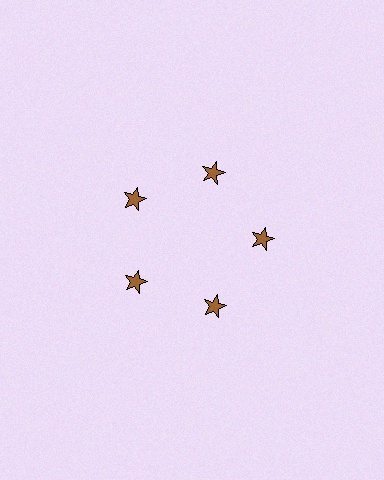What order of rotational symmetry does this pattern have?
This pattern has 5-fold rotational symmetry.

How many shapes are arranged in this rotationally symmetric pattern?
There are 5 shapes, arranged in 5 groups of 1.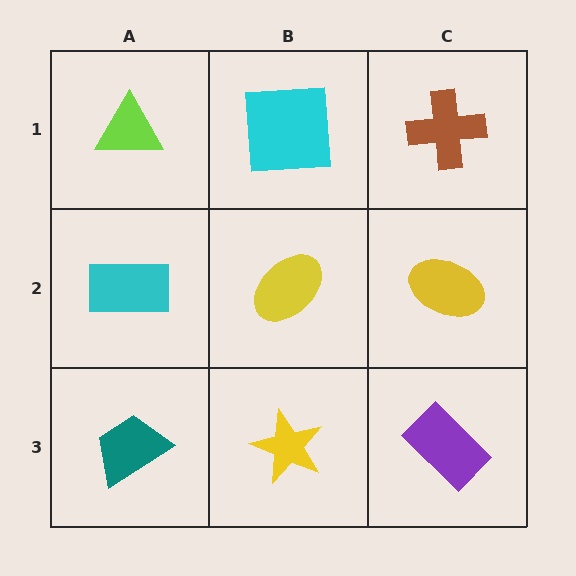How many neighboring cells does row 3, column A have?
2.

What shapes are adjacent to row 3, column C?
A yellow ellipse (row 2, column C), a yellow star (row 3, column B).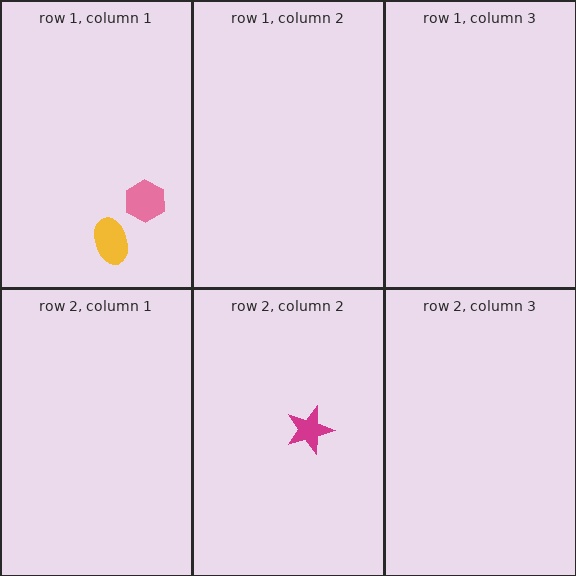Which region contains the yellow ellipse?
The row 1, column 1 region.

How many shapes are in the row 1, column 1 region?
2.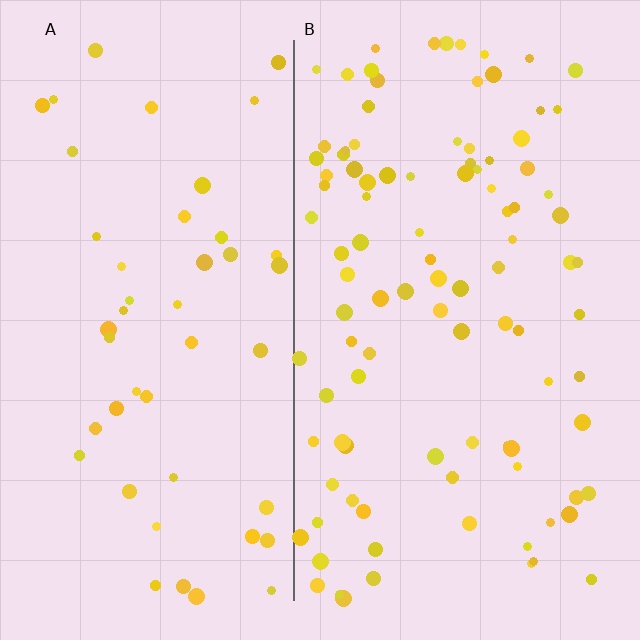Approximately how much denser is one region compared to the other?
Approximately 2.1× — region B over region A.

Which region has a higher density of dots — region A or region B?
B (the right).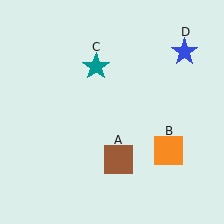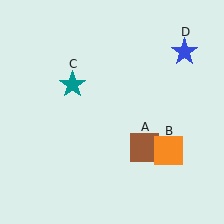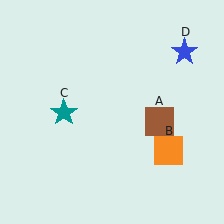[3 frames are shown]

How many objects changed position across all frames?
2 objects changed position: brown square (object A), teal star (object C).